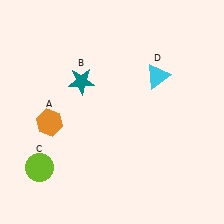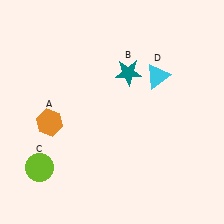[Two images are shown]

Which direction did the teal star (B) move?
The teal star (B) moved right.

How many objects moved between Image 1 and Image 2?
1 object moved between the two images.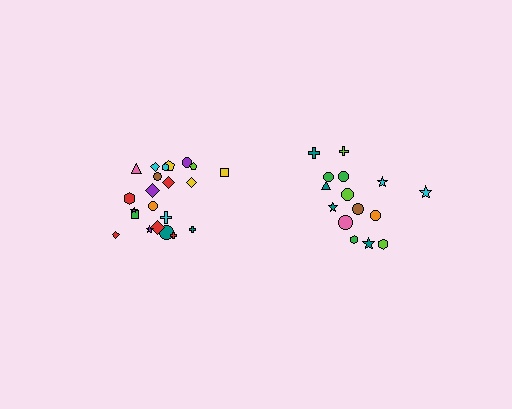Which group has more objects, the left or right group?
The left group.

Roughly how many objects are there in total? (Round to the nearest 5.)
Roughly 35 objects in total.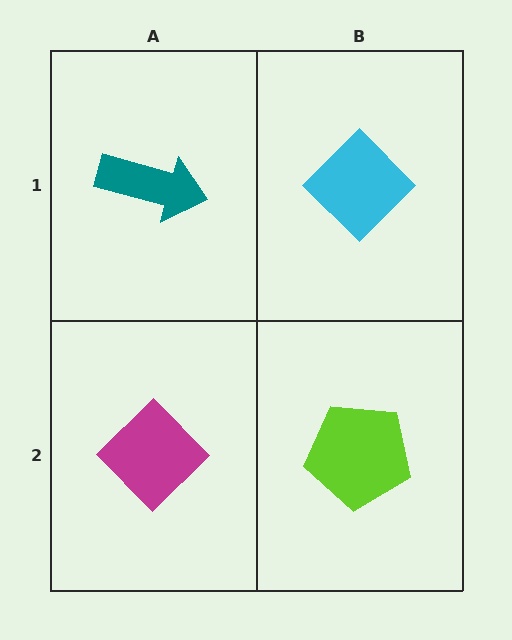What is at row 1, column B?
A cyan diamond.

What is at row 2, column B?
A lime pentagon.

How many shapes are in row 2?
2 shapes.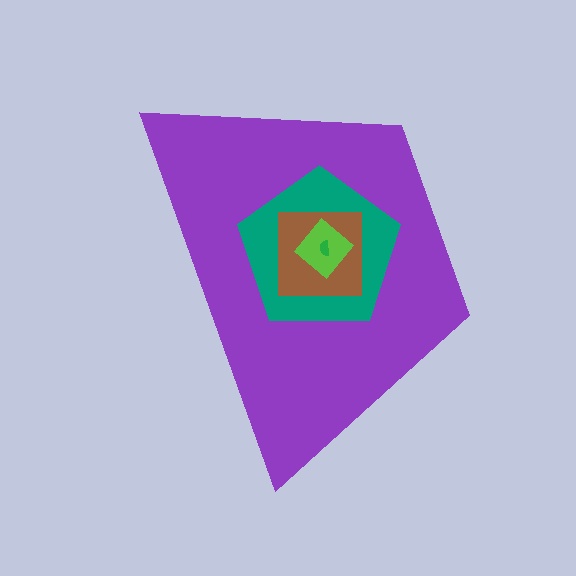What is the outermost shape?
The purple trapezoid.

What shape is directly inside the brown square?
The lime diamond.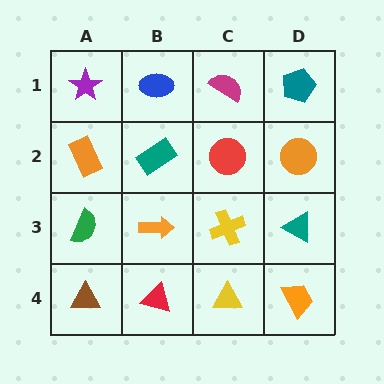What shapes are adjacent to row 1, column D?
An orange circle (row 2, column D), a magenta semicircle (row 1, column C).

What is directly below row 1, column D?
An orange circle.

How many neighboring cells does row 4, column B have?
3.